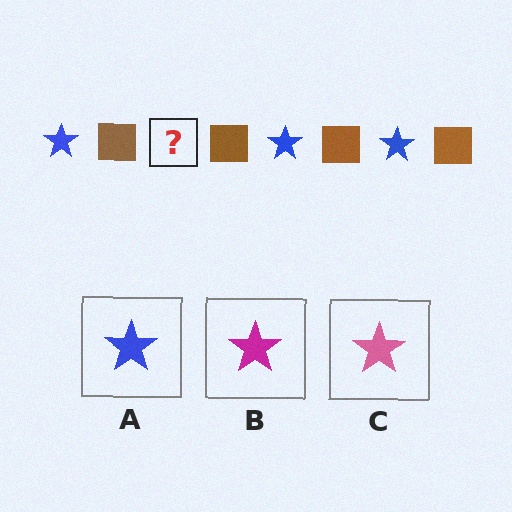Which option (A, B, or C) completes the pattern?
A.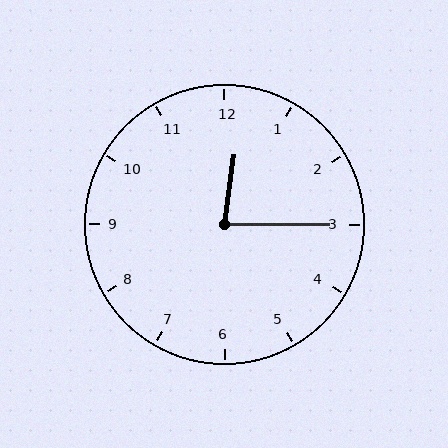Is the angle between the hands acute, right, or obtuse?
It is acute.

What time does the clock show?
12:15.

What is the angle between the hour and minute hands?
Approximately 82 degrees.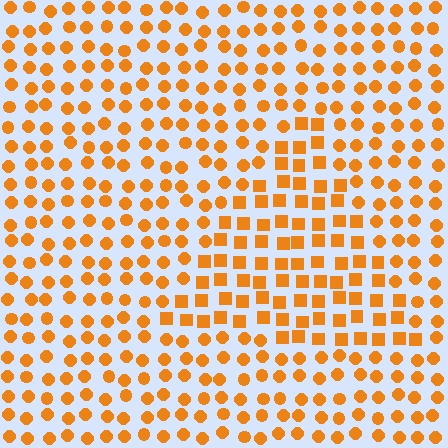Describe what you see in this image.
The image is filled with small orange elements arranged in a uniform grid. A triangle-shaped region contains squares, while the surrounding area contains circles. The boundary is defined purely by the change in element shape.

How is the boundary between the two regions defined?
The boundary is defined by a change in element shape: squares inside vs. circles outside. All elements share the same color and spacing.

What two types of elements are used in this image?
The image uses squares inside the triangle region and circles outside it.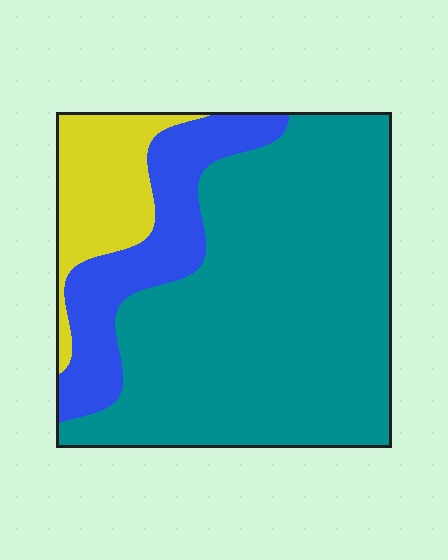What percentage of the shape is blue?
Blue takes up between a sixth and a third of the shape.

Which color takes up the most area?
Teal, at roughly 65%.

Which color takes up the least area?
Yellow, at roughly 15%.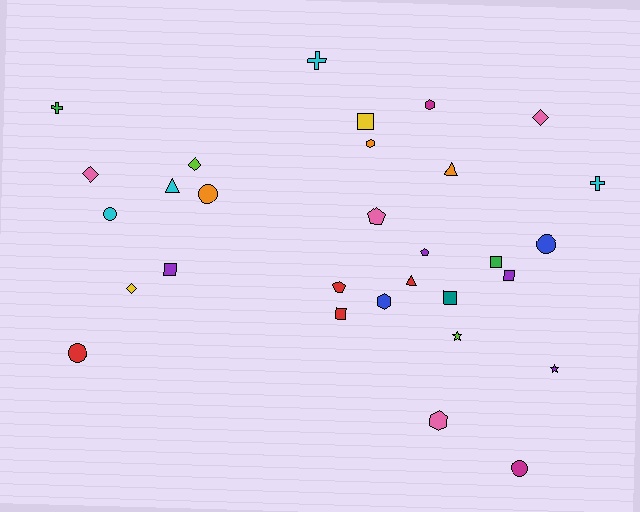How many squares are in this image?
There are 6 squares.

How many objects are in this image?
There are 30 objects.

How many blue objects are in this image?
There are 2 blue objects.